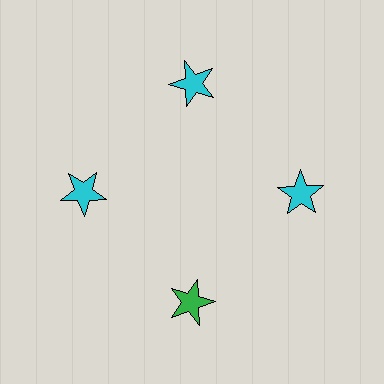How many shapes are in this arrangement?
There are 4 shapes arranged in a ring pattern.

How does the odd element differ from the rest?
It has a different color: green instead of cyan.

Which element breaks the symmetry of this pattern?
The green star at roughly the 6 o'clock position breaks the symmetry. All other shapes are cyan stars.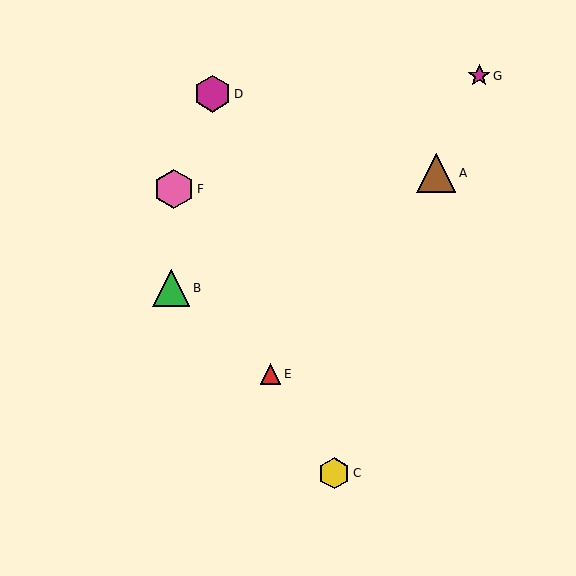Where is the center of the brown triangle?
The center of the brown triangle is at (436, 173).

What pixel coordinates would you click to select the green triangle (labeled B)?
Click at (171, 288) to select the green triangle B.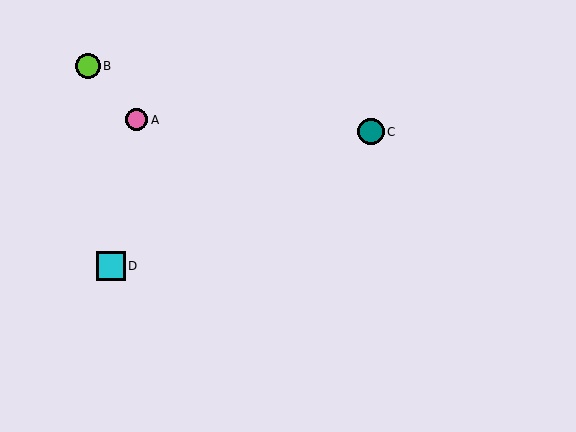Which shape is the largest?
The cyan square (labeled D) is the largest.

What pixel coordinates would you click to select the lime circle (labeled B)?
Click at (88, 66) to select the lime circle B.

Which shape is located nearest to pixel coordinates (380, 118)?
The teal circle (labeled C) at (371, 132) is nearest to that location.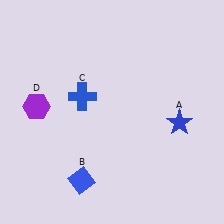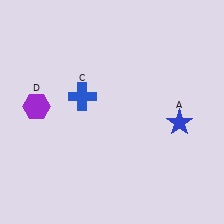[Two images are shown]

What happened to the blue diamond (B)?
The blue diamond (B) was removed in Image 2. It was in the bottom-left area of Image 1.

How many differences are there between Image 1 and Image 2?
There is 1 difference between the two images.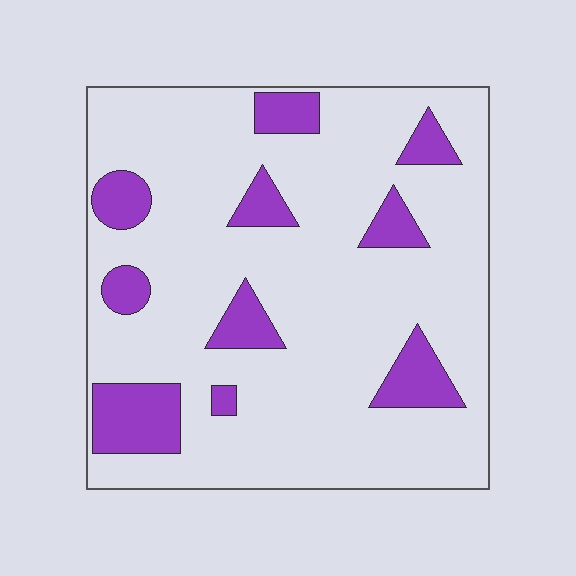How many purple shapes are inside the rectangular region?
10.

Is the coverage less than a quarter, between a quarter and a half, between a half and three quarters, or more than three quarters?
Less than a quarter.